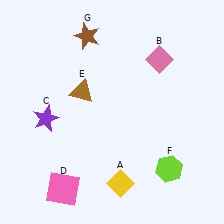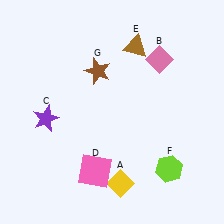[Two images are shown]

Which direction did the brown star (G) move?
The brown star (G) moved down.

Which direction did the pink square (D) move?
The pink square (D) moved right.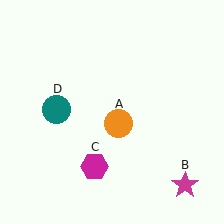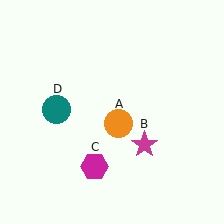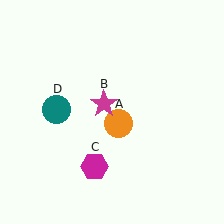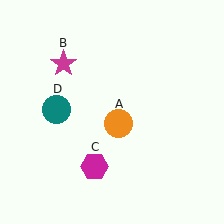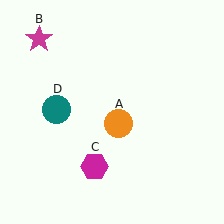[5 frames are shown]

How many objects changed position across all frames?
1 object changed position: magenta star (object B).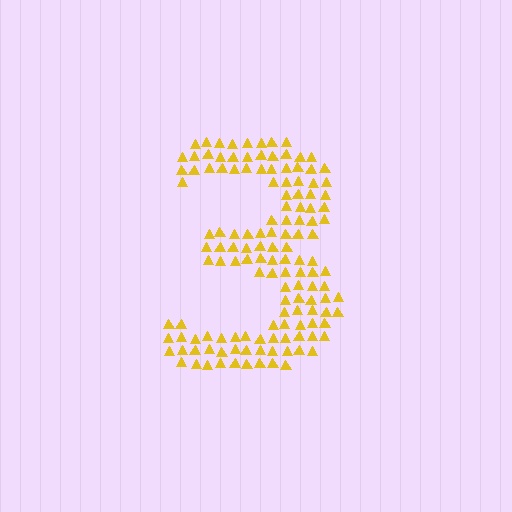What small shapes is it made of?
It is made of small triangles.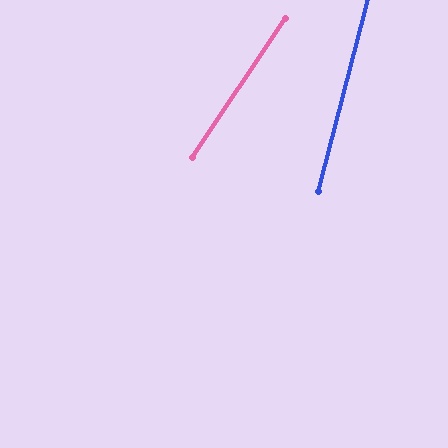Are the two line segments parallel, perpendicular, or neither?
Neither parallel nor perpendicular — they differ by about 19°.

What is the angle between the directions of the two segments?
Approximately 19 degrees.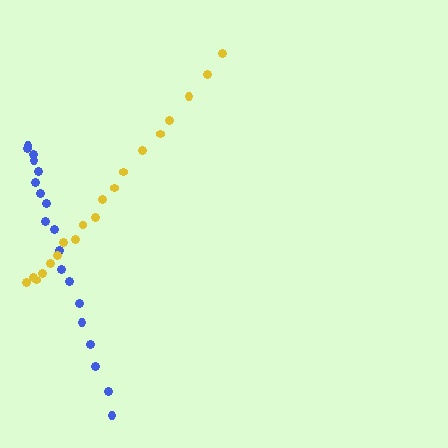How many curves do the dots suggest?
There are 2 distinct paths.